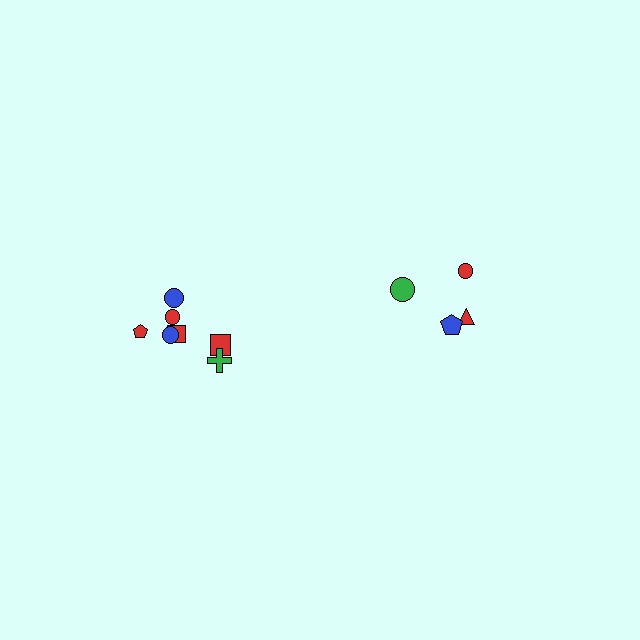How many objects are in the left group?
There are 7 objects.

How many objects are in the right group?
There are 4 objects.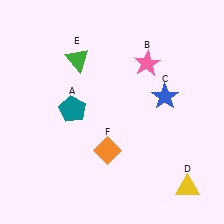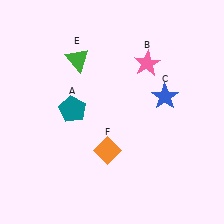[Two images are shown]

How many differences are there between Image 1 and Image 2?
There is 1 difference between the two images.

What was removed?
The yellow triangle (D) was removed in Image 2.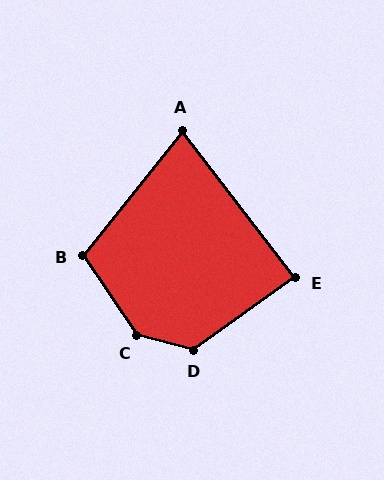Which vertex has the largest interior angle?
C, at approximately 139 degrees.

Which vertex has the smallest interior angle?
A, at approximately 76 degrees.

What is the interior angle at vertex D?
Approximately 130 degrees (obtuse).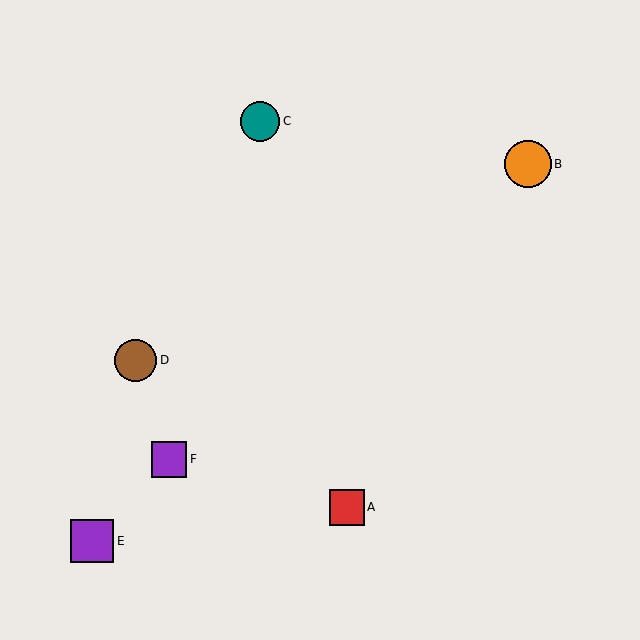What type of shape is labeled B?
Shape B is an orange circle.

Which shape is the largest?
The orange circle (labeled B) is the largest.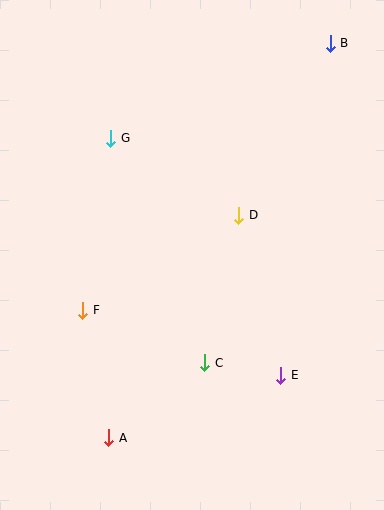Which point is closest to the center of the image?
Point D at (239, 215) is closest to the center.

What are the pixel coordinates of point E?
Point E is at (281, 375).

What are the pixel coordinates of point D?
Point D is at (239, 215).